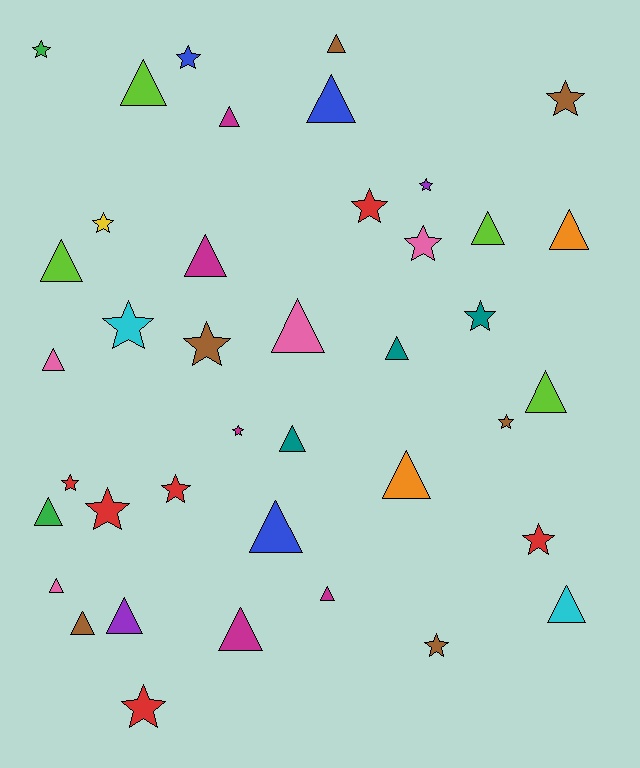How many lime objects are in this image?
There are 4 lime objects.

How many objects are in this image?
There are 40 objects.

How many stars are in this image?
There are 18 stars.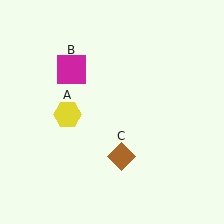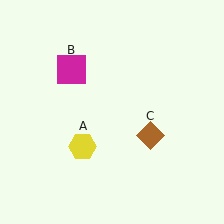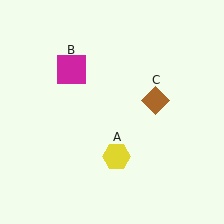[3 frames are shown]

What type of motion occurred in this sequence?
The yellow hexagon (object A), brown diamond (object C) rotated counterclockwise around the center of the scene.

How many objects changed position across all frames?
2 objects changed position: yellow hexagon (object A), brown diamond (object C).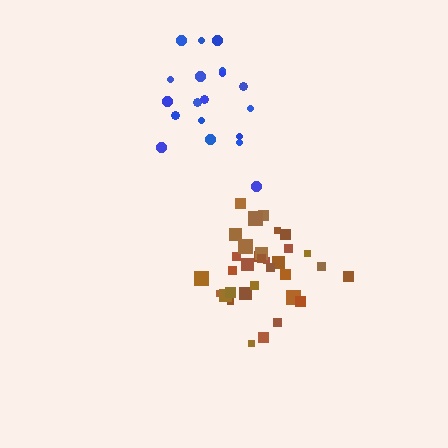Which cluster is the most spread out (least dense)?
Blue.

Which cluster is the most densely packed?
Brown.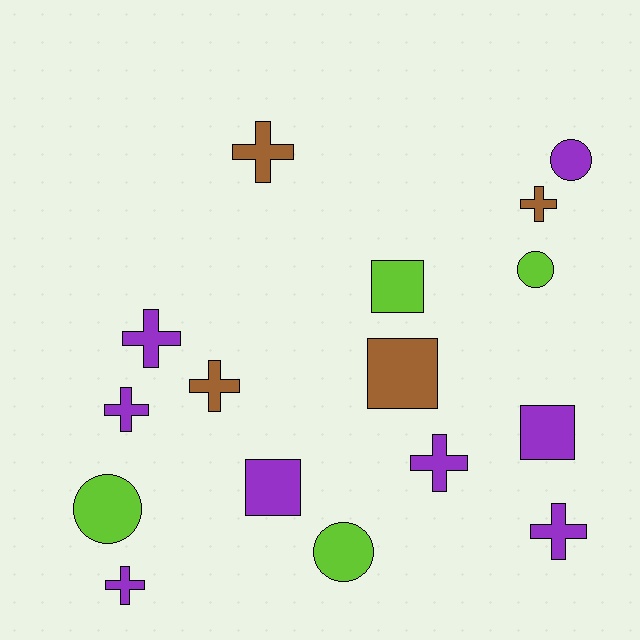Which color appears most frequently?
Purple, with 8 objects.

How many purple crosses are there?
There are 5 purple crosses.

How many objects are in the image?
There are 16 objects.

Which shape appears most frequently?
Cross, with 8 objects.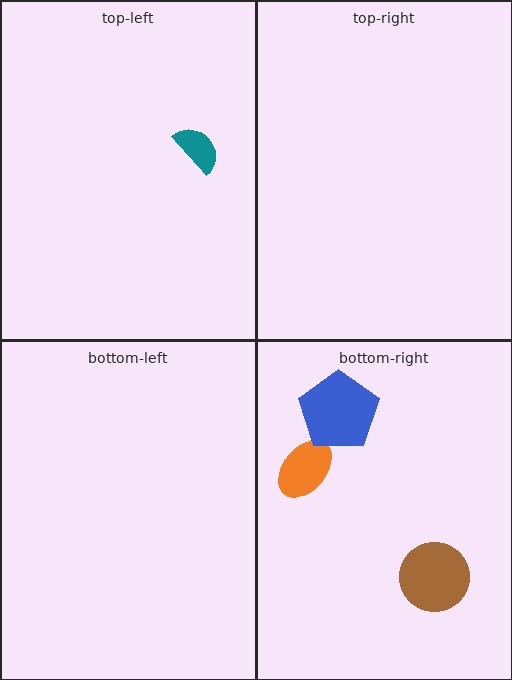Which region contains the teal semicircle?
The top-left region.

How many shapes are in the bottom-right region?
3.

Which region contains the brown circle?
The bottom-right region.